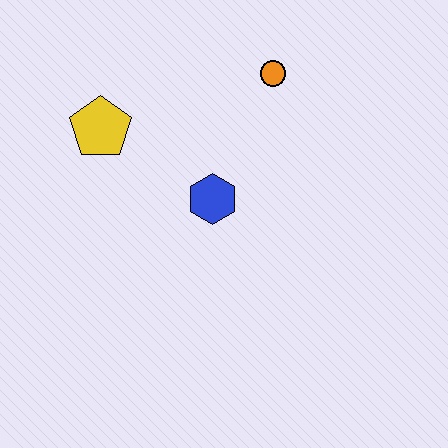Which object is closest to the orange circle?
The blue hexagon is closest to the orange circle.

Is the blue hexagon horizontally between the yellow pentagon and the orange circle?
Yes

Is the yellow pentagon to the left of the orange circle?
Yes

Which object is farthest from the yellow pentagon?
The orange circle is farthest from the yellow pentagon.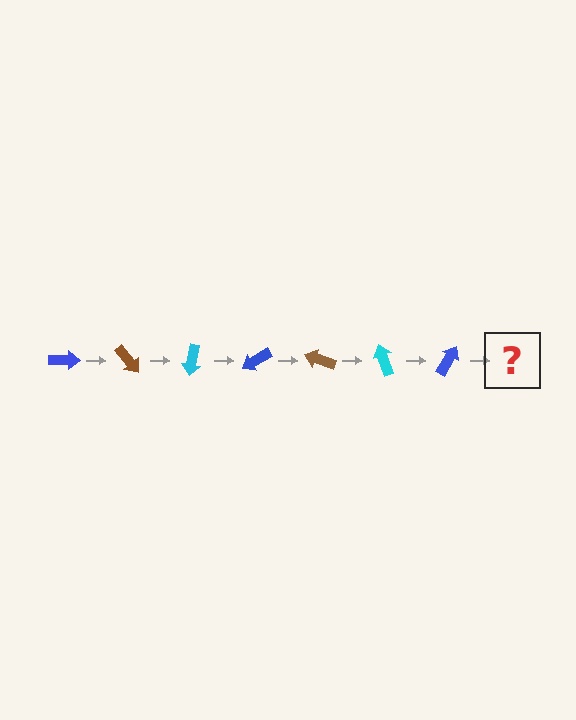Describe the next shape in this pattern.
It should be a brown arrow, rotated 350 degrees from the start.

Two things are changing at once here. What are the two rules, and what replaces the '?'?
The two rules are that it rotates 50 degrees each step and the color cycles through blue, brown, and cyan. The '?' should be a brown arrow, rotated 350 degrees from the start.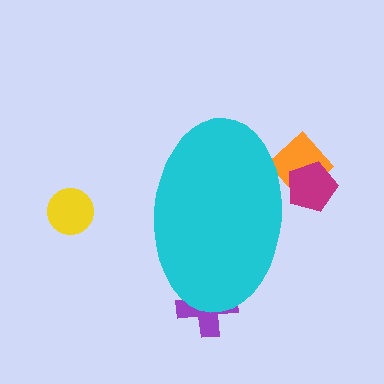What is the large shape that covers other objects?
A cyan ellipse.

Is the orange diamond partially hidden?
Yes, the orange diamond is partially hidden behind the cyan ellipse.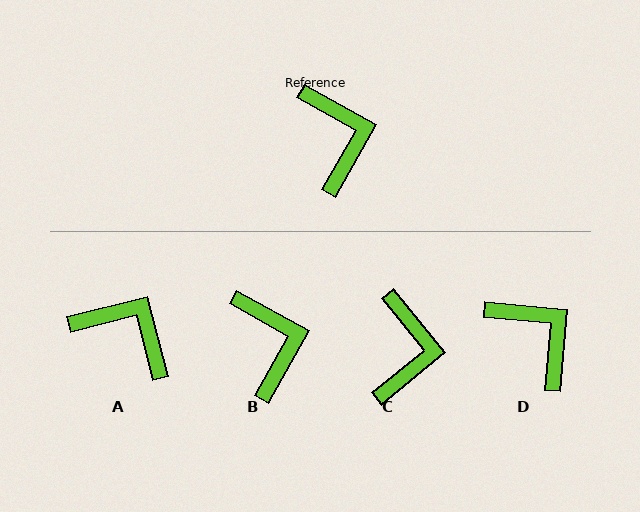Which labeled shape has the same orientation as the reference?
B.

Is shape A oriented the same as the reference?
No, it is off by about 44 degrees.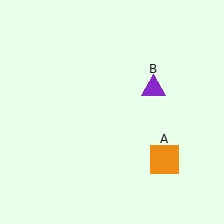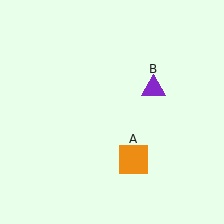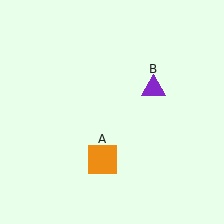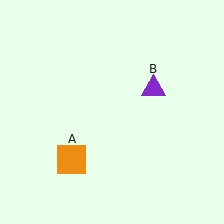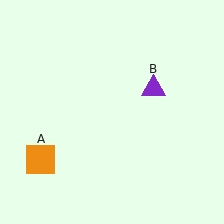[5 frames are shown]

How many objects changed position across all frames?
1 object changed position: orange square (object A).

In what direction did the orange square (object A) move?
The orange square (object A) moved left.